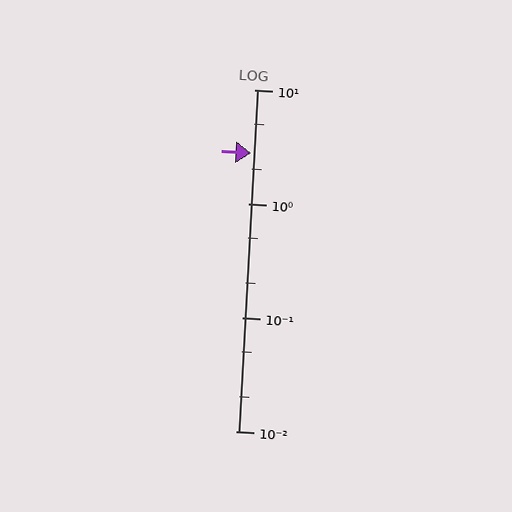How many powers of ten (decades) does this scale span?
The scale spans 3 decades, from 0.01 to 10.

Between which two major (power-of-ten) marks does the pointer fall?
The pointer is between 1 and 10.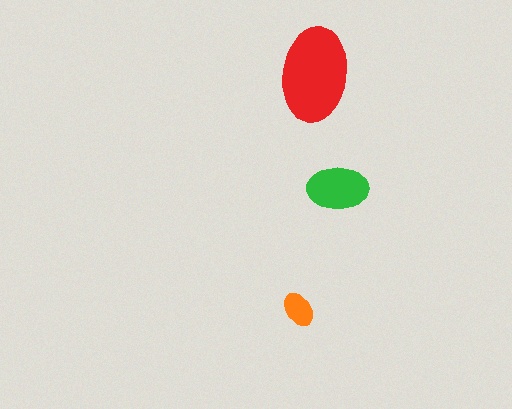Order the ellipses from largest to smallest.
the red one, the green one, the orange one.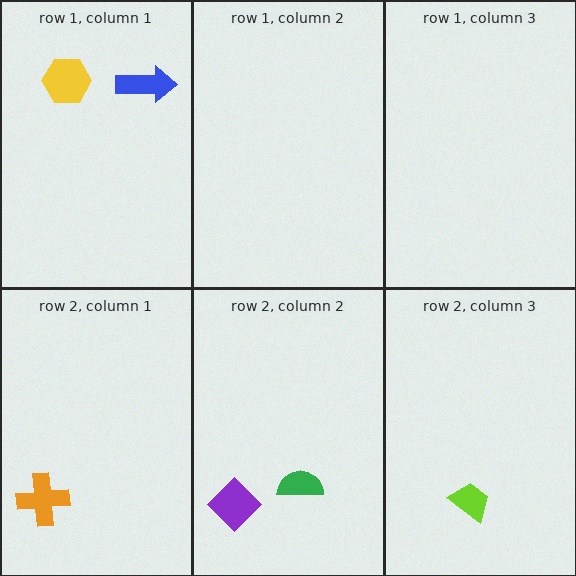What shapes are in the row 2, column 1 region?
The orange cross.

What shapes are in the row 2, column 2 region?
The purple diamond, the green semicircle.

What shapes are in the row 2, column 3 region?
The lime trapezoid.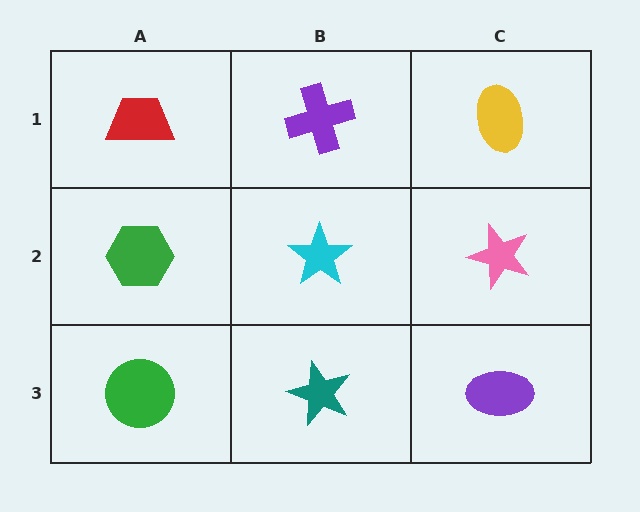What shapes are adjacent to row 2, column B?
A purple cross (row 1, column B), a teal star (row 3, column B), a green hexagon (row 2, column A), a pink star (row 2, column C).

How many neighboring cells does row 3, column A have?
2.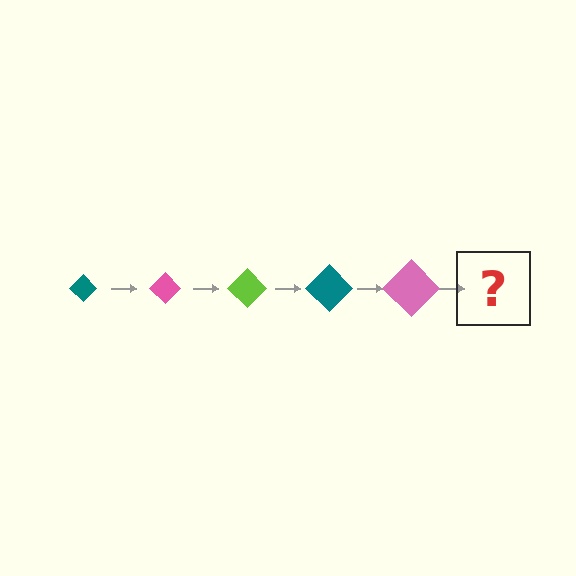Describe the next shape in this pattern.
It should be a lime diamond, larger than the previous one.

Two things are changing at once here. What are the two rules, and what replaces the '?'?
The two rules are that the diamond grows larger each step and the color cycles through teal, pink, and lime. The '?' should be a lime diamond, larger than the previous one.